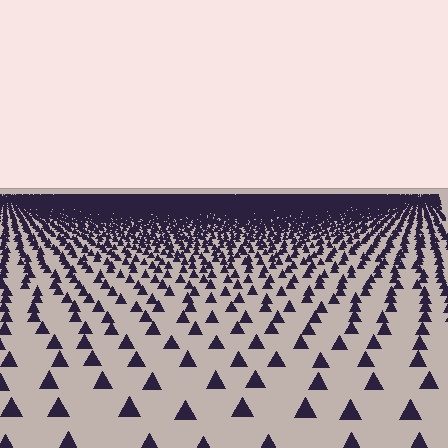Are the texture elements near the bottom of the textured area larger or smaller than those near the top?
Larger. Near the bottom, elements are closer to the viewer and appear at a bigger on-screen size.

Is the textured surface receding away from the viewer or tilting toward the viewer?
The surface is receding away from the viewer. Texture elements get smaller and denser toward the top.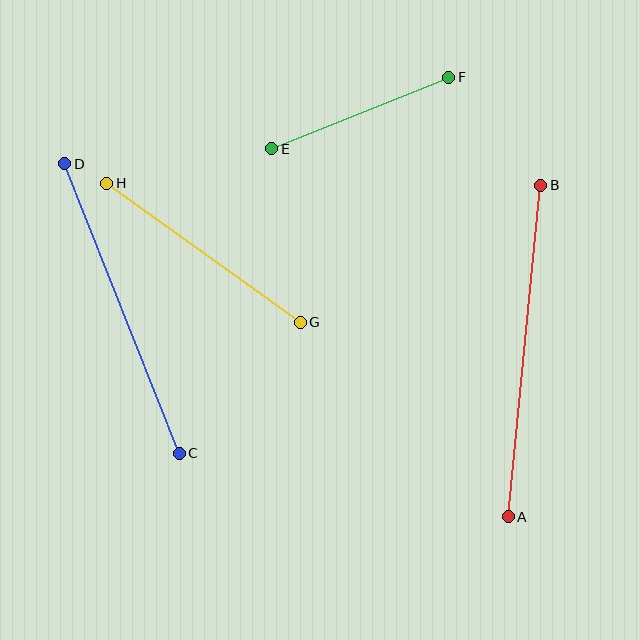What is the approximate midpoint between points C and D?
The midpoint is at approximately (122, 309) pixels.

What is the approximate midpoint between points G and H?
The midpoint is at approximately (204, 253) pixels.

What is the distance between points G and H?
The distance is approximately 238 pixels.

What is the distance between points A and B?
The distance is approximately 333 pixels.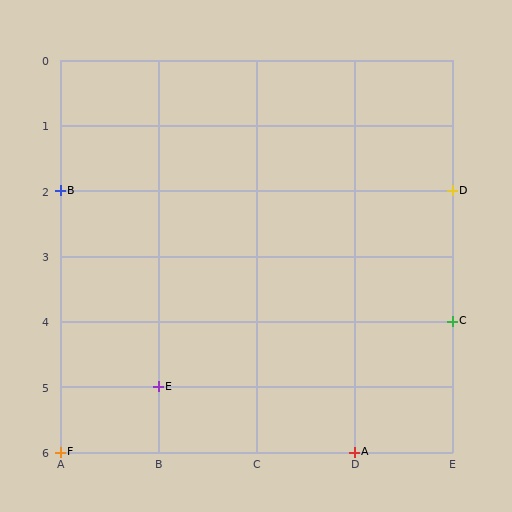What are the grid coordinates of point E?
Point E is at grid coordinates (B, 5).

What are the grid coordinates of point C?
Point C is at grid coordinates (E, 4).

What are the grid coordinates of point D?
Point D is at grid coordinates (E, 2).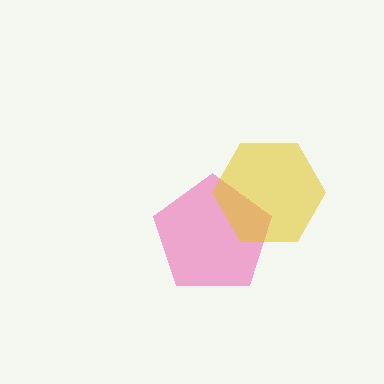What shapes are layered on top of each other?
The layered shapes are: a pink pentagon, a yellow hexagon.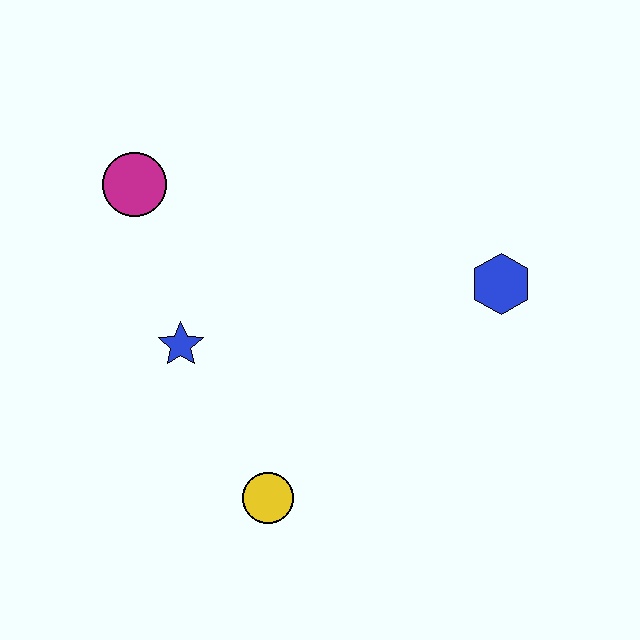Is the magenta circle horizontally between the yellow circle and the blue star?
No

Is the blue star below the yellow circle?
No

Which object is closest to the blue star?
The magenta circle is closest to the blue star.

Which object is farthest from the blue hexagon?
The magenta circle is farthest from the blue hexagon.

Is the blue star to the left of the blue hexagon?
Yes